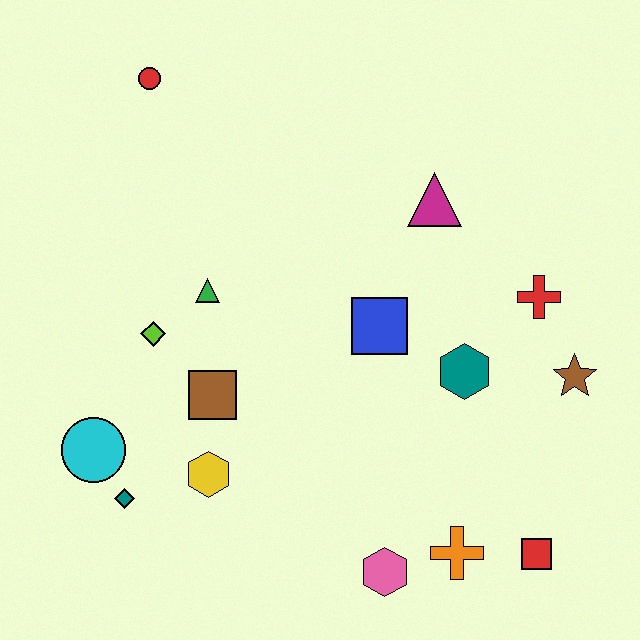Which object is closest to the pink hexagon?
The orange cross is closest to the pink hexagon.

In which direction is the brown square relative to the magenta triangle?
The brown square is to the left of the magenta triangle.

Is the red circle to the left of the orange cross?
Yes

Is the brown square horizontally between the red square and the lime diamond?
Yes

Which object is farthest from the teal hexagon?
The red circle is farthest from the teal hexagon.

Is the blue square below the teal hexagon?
No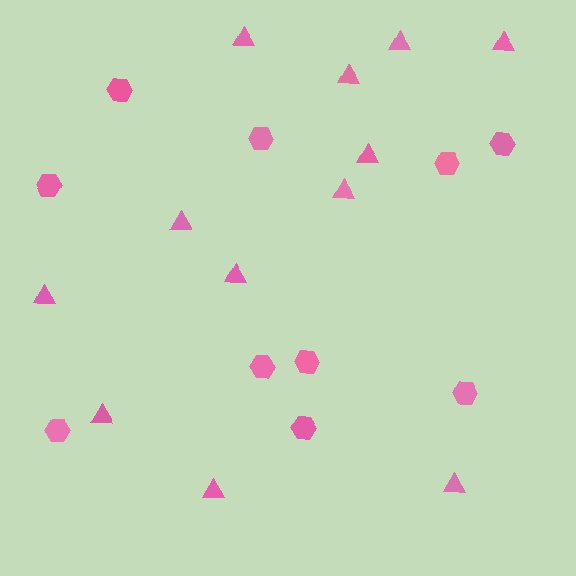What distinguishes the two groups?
There are 2 groups: one group of triangles (12) and one group of hexagons (10).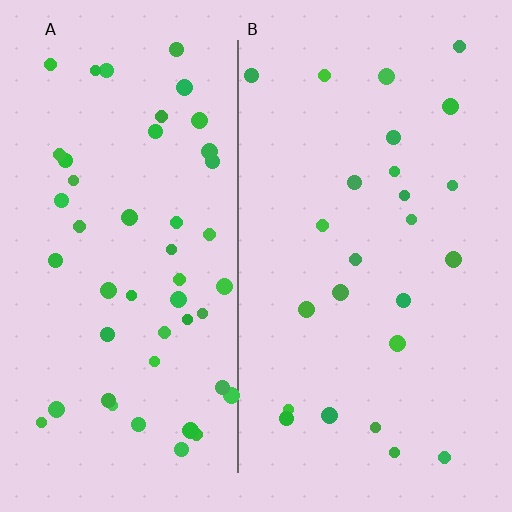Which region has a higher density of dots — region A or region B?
A (the left).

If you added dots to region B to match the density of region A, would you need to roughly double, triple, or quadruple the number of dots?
Approximately double.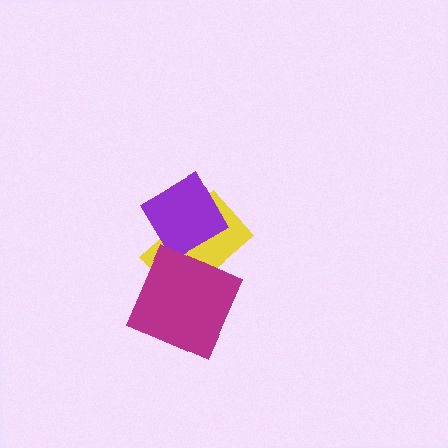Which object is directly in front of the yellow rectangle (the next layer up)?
The purple diamond is directly in front of the yellow rectangle.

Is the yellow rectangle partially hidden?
Yes, it is partially covered by another shape.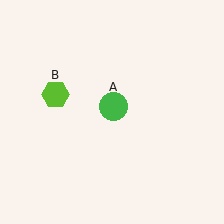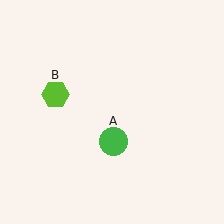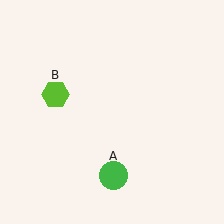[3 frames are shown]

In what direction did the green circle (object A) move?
The green circle (object A) moved down.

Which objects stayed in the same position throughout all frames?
Lime hexagon (object B) remained stationary.